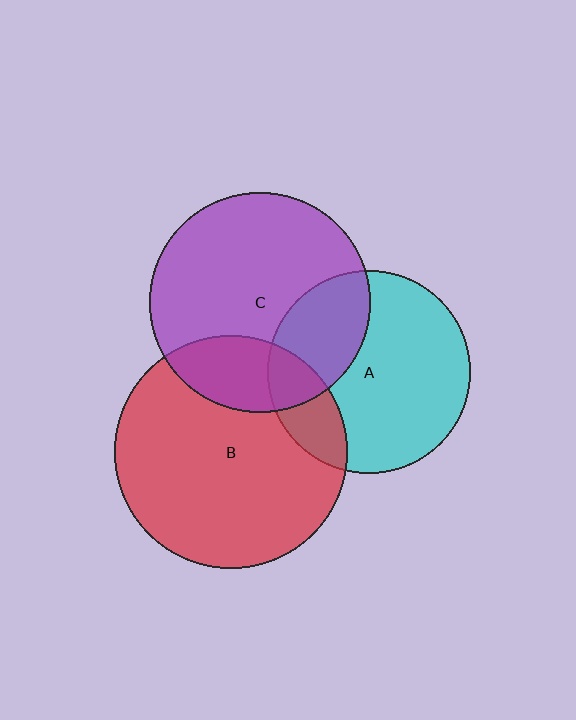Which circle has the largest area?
Circle B (red).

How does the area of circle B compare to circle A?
Approximately 1.3 times.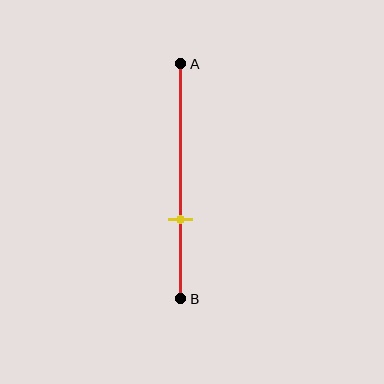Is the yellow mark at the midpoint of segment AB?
No, the mark is at about 65% from A, not at the 50% midpoint.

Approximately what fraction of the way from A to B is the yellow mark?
The yellow mark is approximately 65% of the way from A to B.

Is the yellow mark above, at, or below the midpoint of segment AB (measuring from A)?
The yellow mark is below the midpoint of segment AB.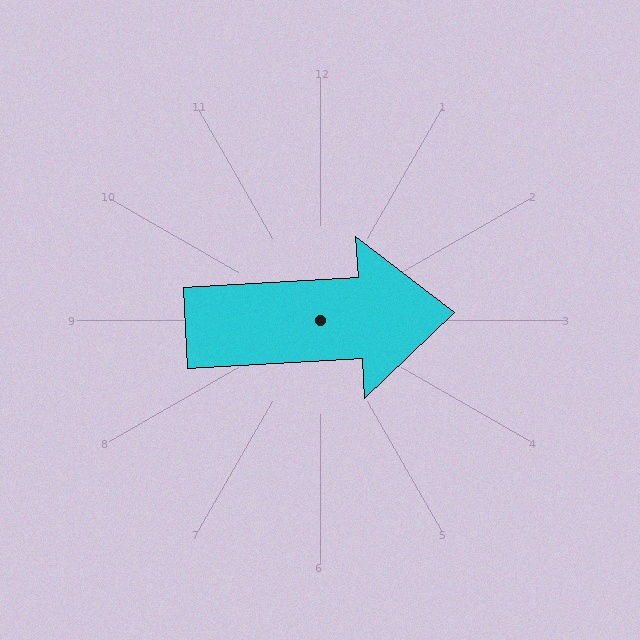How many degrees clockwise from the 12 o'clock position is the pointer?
Approximately 87 degrees.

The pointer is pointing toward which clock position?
Roughly 3 o'clock.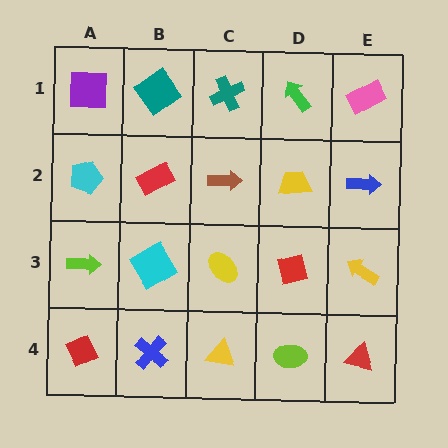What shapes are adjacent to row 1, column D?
A yellow trapezoid (row 2, column D), a teal cross (row 1, column C), a pink rectangle (row 1, column E).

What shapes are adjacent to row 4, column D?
A red square (row 3, column D), a yellow triangle (row 4, column C), a red triangle (row 4, column E).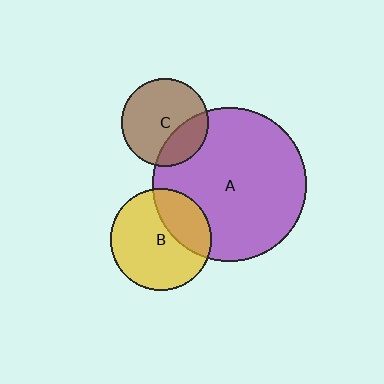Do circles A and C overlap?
Yes.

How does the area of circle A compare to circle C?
Approximately 3.1 times.